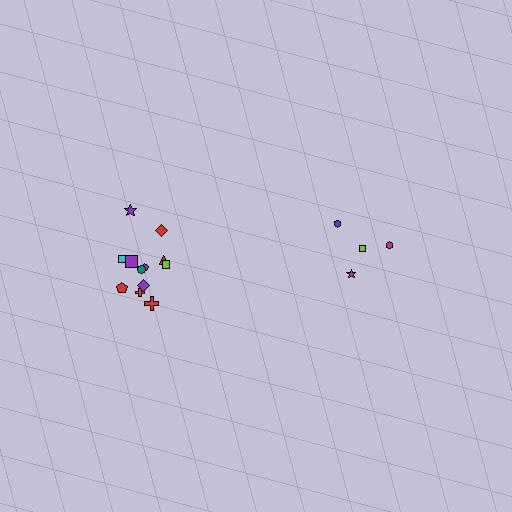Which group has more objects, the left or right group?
The left group.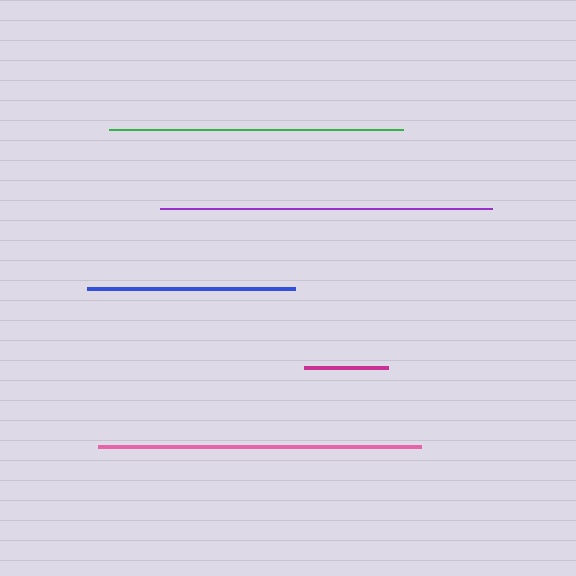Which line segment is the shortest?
The magenta line is the shortest at approximately 84 pixels.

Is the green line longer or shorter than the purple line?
The purple line is longer than the green line.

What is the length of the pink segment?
The pink segment is approximately 323 pixels long.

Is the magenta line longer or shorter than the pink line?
The pink line is longer than the magenta line.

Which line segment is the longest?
The purple line is the longest at approximately 331 pixels.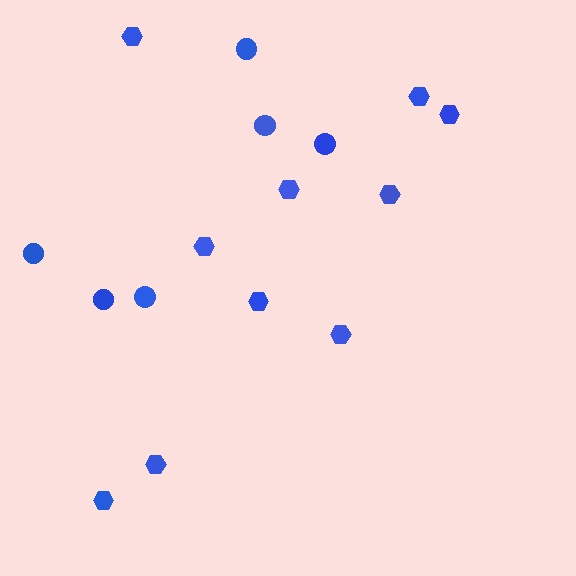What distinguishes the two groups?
There are 2 groups: one group of circles (6) and one group of hexagons (10).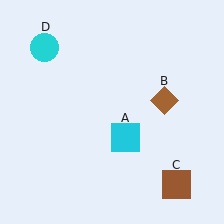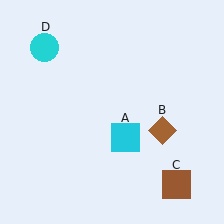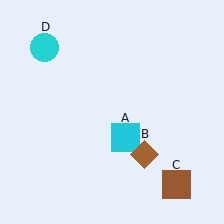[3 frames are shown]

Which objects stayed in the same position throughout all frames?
Cyan square (object A) and brown square (object C) and cyan circle (object D) remained stationary.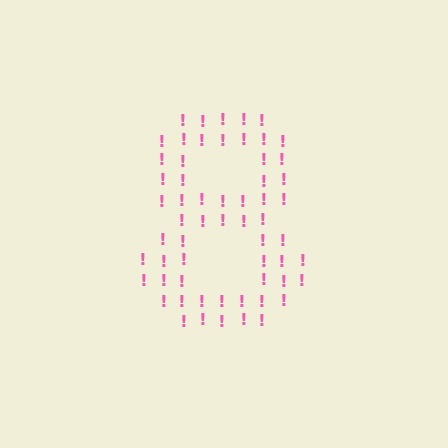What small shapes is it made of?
It is made of small exclamation marks.